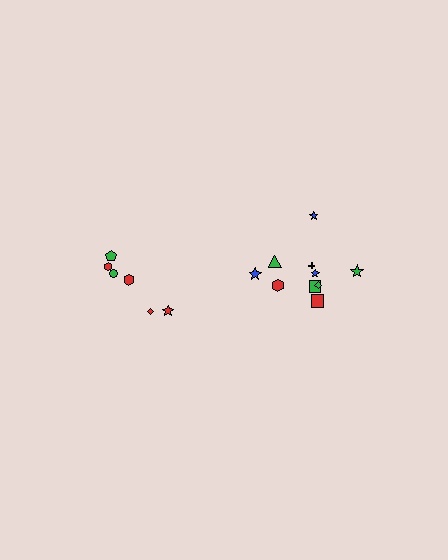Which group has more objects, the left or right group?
The right group.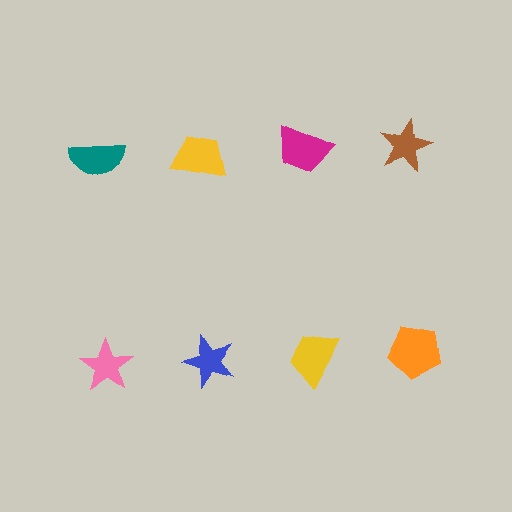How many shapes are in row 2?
4 shapes.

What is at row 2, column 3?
A yellow trapezoid.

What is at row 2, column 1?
A pink star.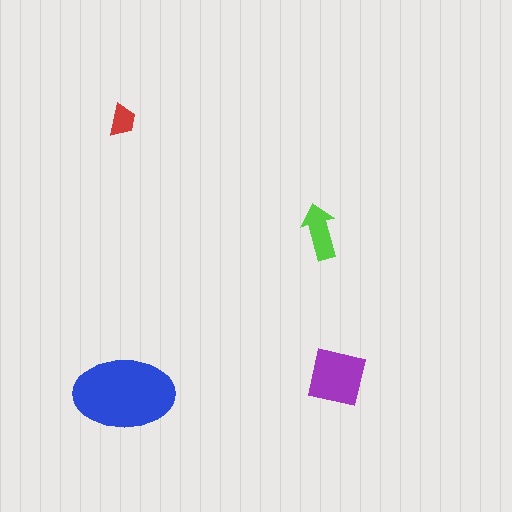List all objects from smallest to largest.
The red trapezoid, the lime arrow, the purple square, the blue ellipse.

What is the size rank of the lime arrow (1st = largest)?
3rd.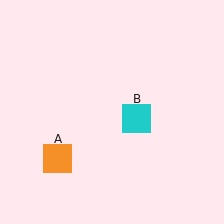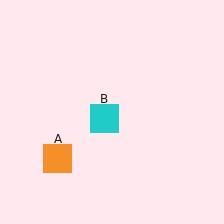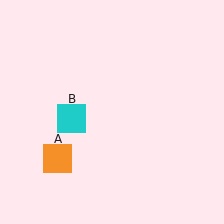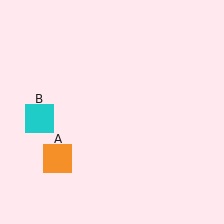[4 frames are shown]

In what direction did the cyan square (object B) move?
The cyan square (object B) moved left.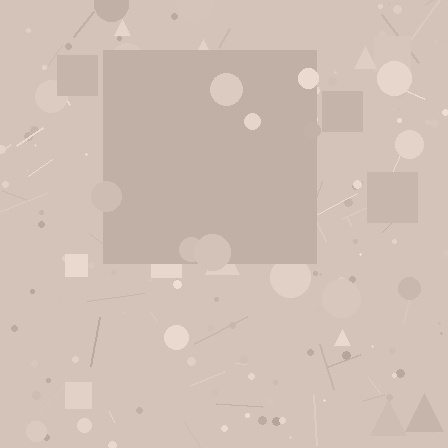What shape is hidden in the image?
A square is hidden in the image.